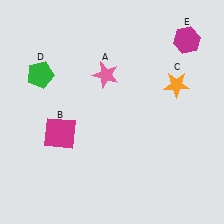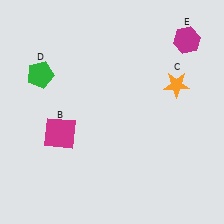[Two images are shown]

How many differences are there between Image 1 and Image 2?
There is 1 difference between the two images.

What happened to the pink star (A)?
The pink star (A) was removed in Image 2. It was in the top-left area of Image 1.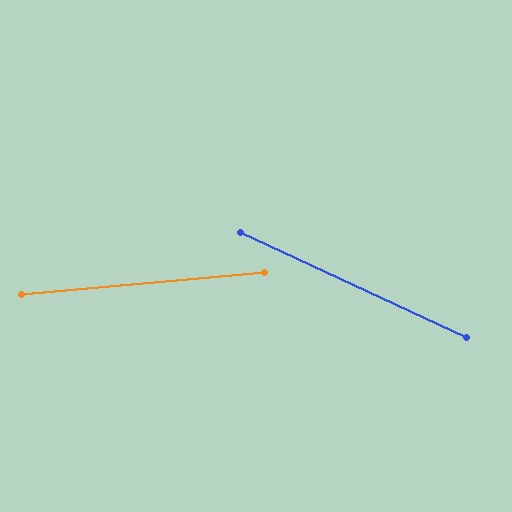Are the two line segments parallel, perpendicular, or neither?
Neither parallel nor perpendicular — they differ by about 30°.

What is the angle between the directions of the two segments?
Approximately 30 degrees.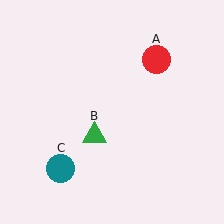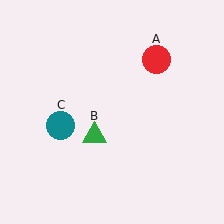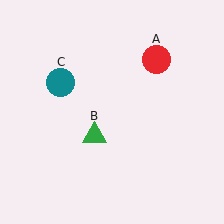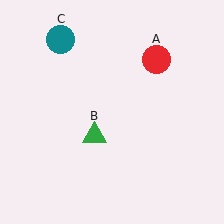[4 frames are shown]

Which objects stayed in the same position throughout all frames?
Red circle (object A) and green triangle (object B) remained stationary.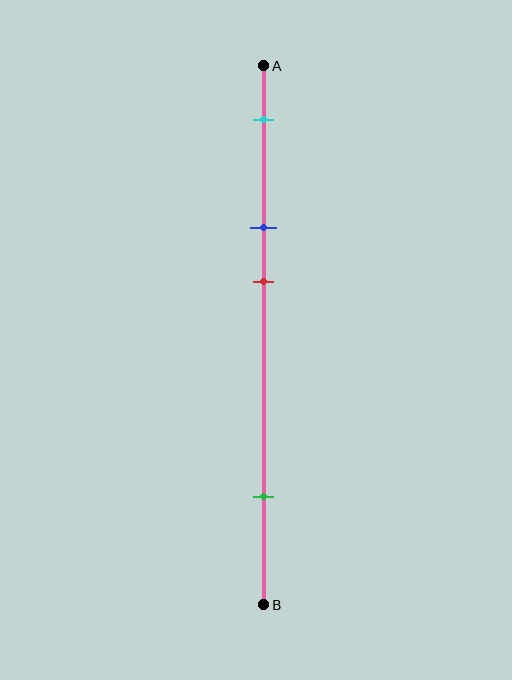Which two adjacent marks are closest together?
The blue and red marks are the closest adjacent pair.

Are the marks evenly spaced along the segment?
No, the marks are not evenly spaced.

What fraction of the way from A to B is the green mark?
The green mark is approximately 80% (0.8) of the way from A to B.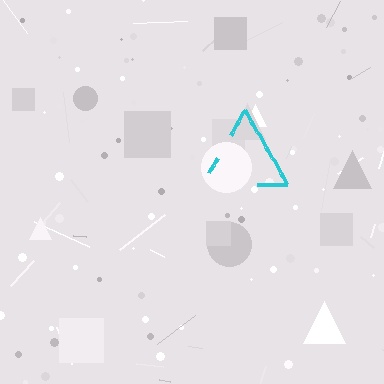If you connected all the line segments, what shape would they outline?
They would outline a triangle.